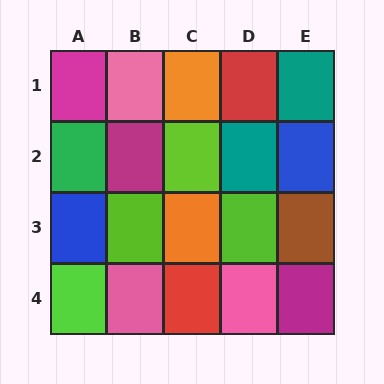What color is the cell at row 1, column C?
Orange.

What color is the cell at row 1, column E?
Teal.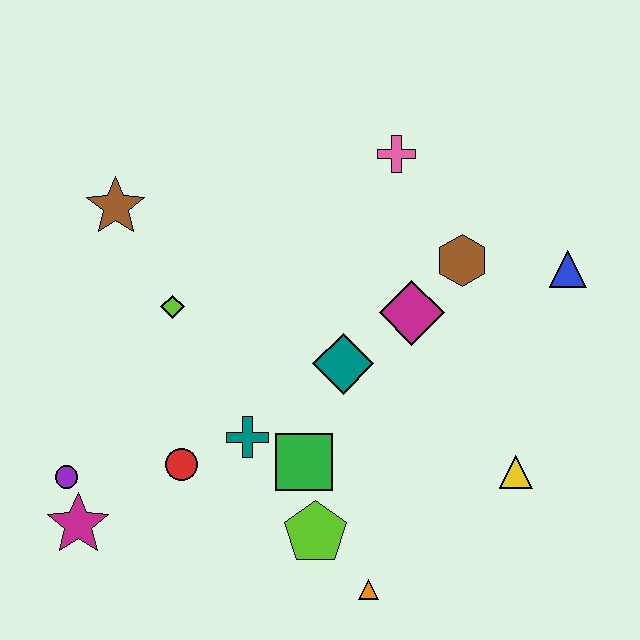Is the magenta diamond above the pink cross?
No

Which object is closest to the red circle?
The teal cross is closest to the red circle.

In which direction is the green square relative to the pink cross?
The green square is below the pink cross.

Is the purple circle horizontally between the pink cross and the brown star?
No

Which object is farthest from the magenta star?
The blue triangle is farthest from the magenta star.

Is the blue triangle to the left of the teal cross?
No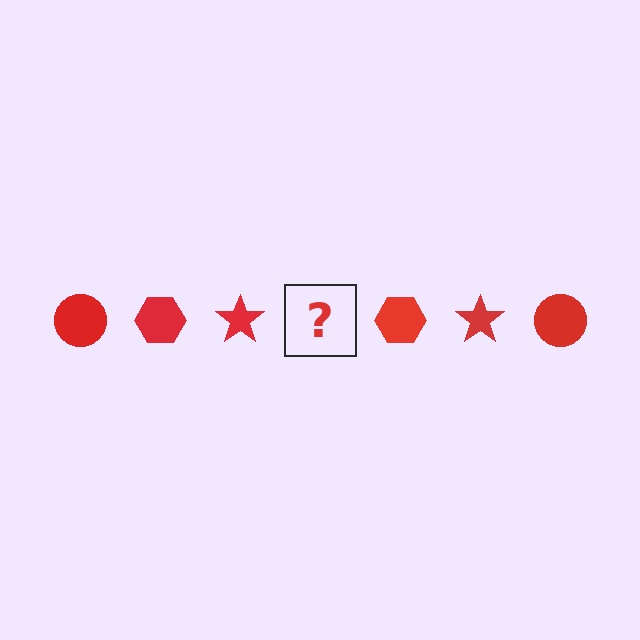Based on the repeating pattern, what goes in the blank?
The blank should be a red circle.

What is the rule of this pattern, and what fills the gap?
The rule is that the pattern cycles through circle, hexagon, star shapes in red. The gap should be filled with a red circle.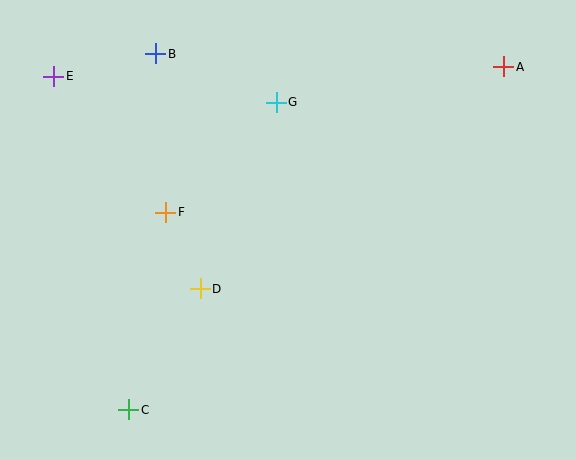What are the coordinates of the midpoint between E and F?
The midpoint between E and F is at (110, 144).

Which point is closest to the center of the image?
Point D at (200, 289) is closest to the center.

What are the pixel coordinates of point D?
Point D is at (200, 289).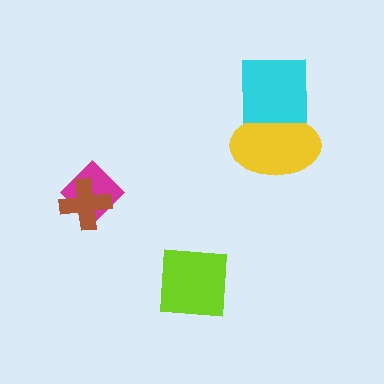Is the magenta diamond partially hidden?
Yes, it is partially covered by another shape.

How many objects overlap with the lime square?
0 objects overlap with the lime square.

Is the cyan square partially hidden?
No, no other shape covers it.